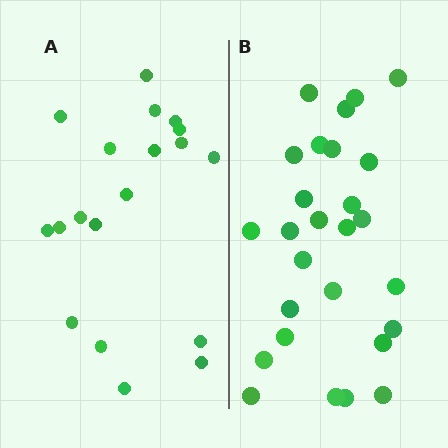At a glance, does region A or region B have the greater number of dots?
Region B (the right region) has more dots.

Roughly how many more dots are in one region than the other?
Region B has roughly 8 or so more dots than region A.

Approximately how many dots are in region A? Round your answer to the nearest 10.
About 20 dots. (The exact count is 19, which rounds to 20.)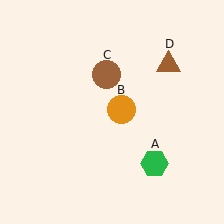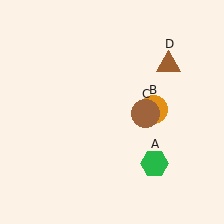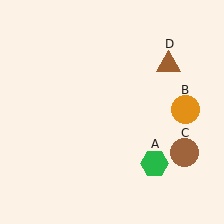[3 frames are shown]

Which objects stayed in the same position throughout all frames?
Green hexagon (object A) and brown triangle (object D) remained stationary.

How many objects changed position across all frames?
2 objects changed position: orange circle (object B), brown circle (object C).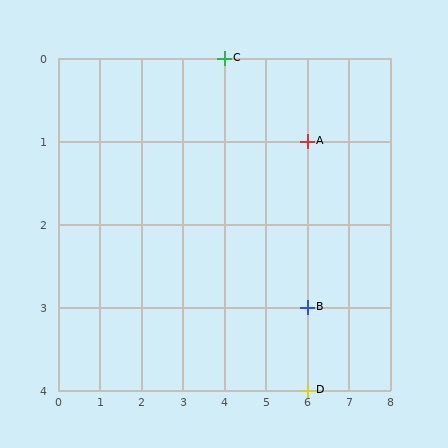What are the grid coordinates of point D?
Point D is at grid coordinates (6, 4).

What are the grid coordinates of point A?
Point A is at grid coordinates (6, 1).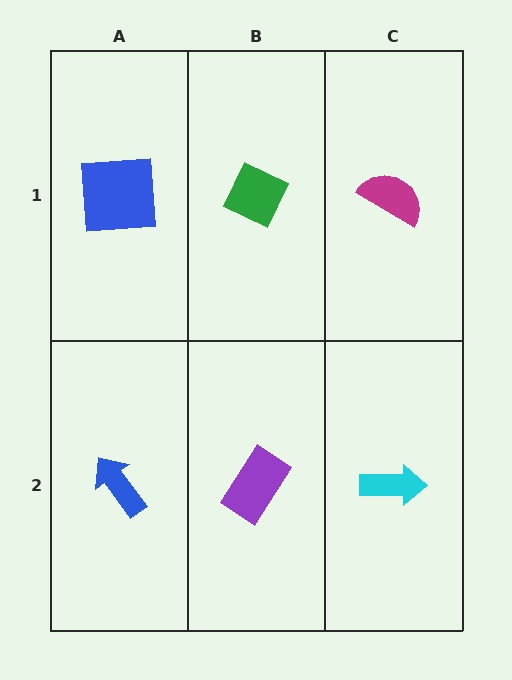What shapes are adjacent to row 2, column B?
A green diamond (row 1, column B), a blue arrow (row 2, column A), a cyan arrow (row 2, column C).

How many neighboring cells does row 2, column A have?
2.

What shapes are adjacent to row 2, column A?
A blue square (row 1, column A), a purple rectangle (row 2, column B).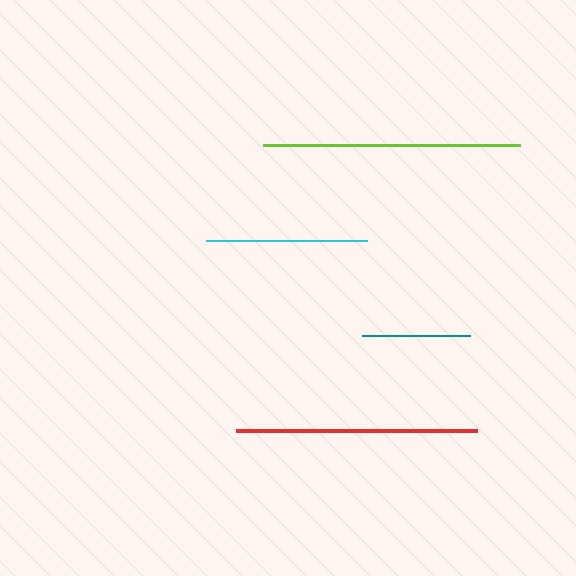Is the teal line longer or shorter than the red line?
The red line is longer than the teal line.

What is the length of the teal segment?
The teal segment is approximately 108 pixels long.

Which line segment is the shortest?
The teal line is the shortest at approximately 108 pixels.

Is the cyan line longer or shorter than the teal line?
The cyan line is longer than the teal line.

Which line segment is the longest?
The lime line is the longest at approximately 257 pixels.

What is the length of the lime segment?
The lime segment is approximately 257 pixels long.